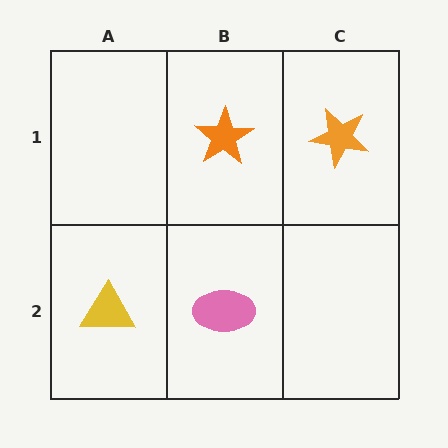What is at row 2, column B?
A pink ellipse.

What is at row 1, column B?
An orange star.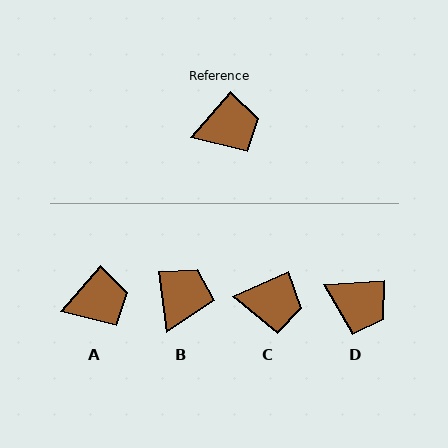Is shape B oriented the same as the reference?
No, it is off by about 48 degrees.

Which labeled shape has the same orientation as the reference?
A.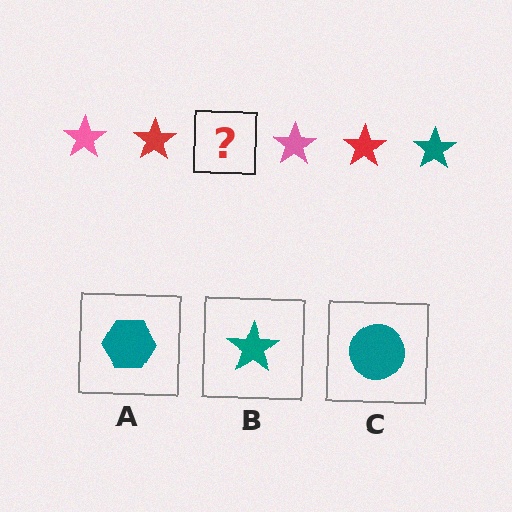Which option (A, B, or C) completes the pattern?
B.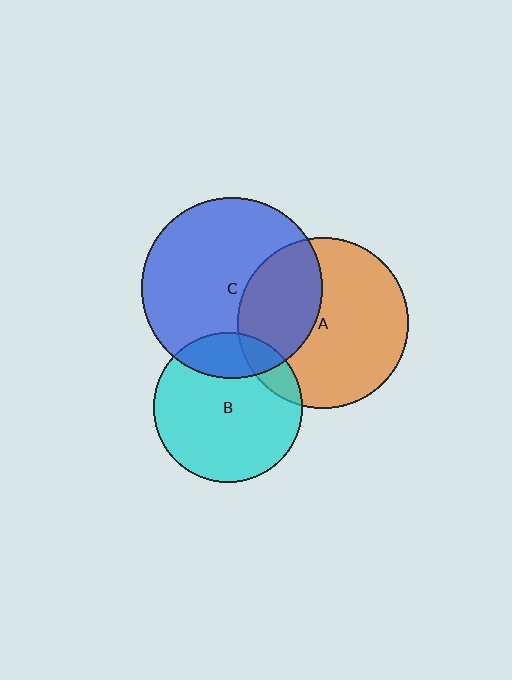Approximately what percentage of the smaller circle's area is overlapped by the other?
Approximately 20%.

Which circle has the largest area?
Circle C (blue).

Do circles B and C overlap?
Yes.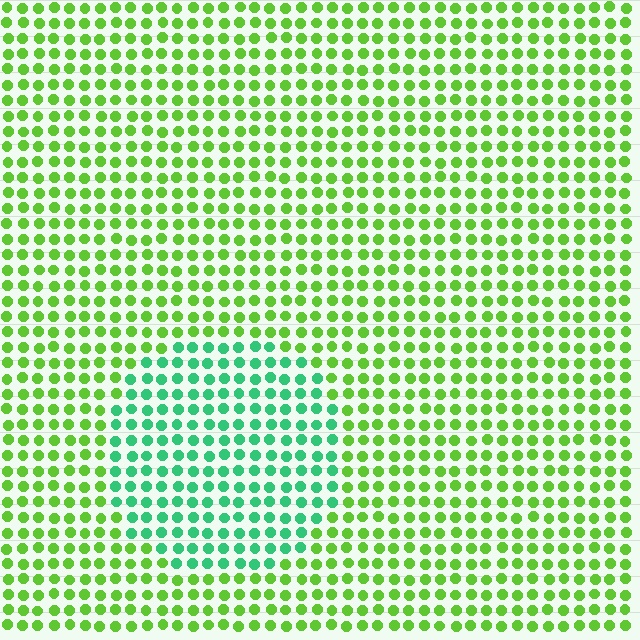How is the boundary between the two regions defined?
The boundary is defined purely by a slight shift in hue (about 46 degrees). Spacing, size, and orientation are identical on both sides.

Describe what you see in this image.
The image is filled with small lime elements in a uniform arrangement. A circle-shaped region is visible where the elements are tinted to a slightly different hue, forming a subtle color boundary.